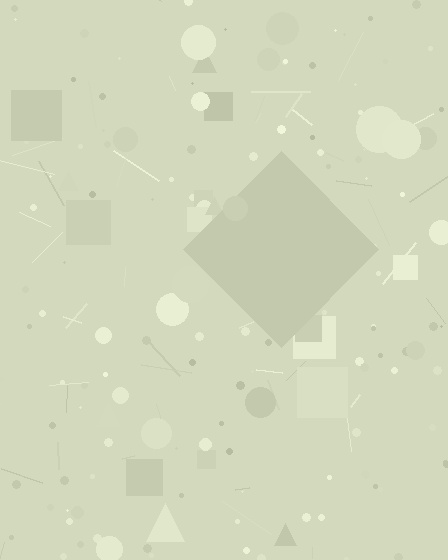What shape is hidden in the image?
A diamond is hidden in the image.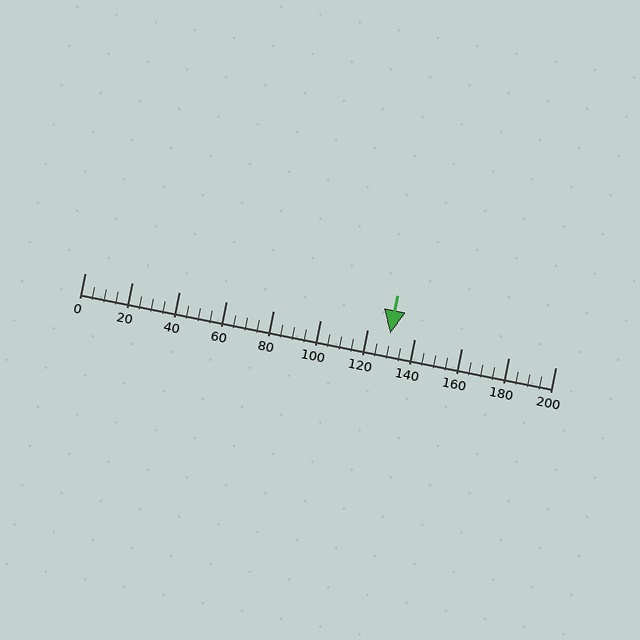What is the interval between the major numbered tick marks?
The major tick marks are spaced 20 units apart.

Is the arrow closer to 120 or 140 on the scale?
The arrow is closer to 120.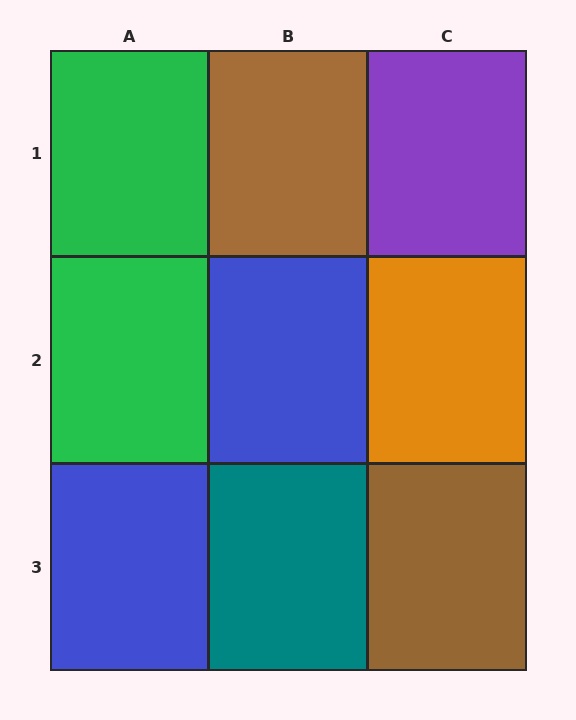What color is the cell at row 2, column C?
Orange.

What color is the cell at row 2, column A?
Green.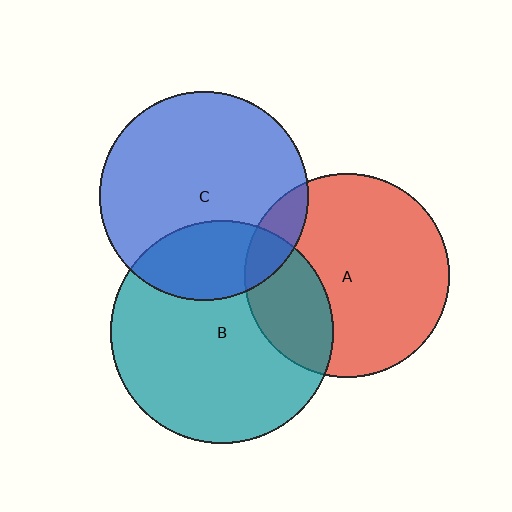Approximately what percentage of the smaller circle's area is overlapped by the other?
Approximately 25%.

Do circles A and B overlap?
Yes.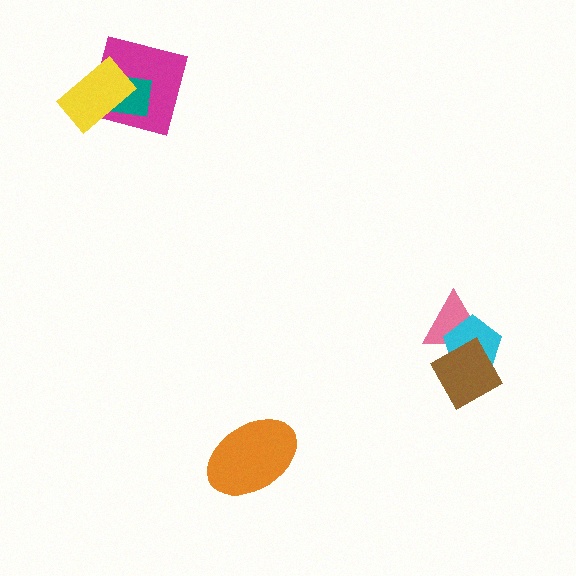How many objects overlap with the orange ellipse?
0 objects overlap with the orange ellipse.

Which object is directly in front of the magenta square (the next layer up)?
The teal square is directly in front of the magenta square.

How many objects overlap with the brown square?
2 objects overlap with the brown square.